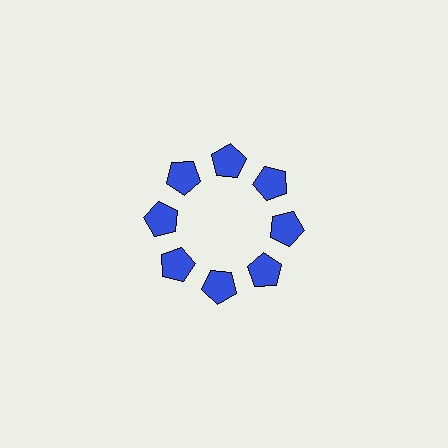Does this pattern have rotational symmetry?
Yes, this pattern has 8-fold rotational symmetry. It looks the same after rotating 45 degrees around the center.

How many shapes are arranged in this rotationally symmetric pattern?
There are 8 shapes, arranged in 8 groups of 1.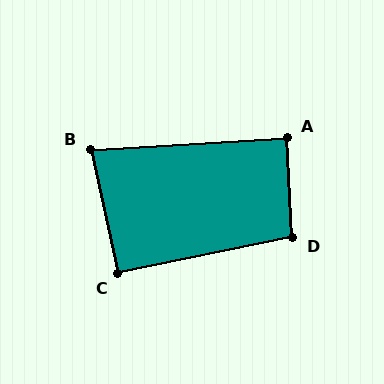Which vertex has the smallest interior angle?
B, at approximately 81 degrees.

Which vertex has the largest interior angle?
D, at approximately 99 degrees.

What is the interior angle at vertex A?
Approximately 89 degrees (approximately right).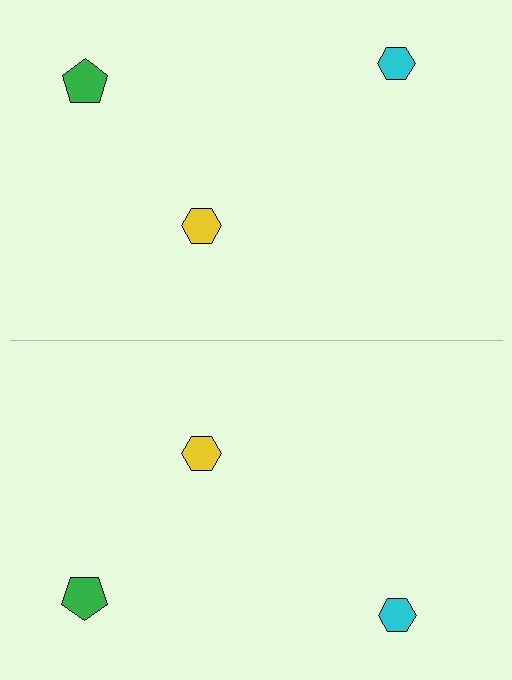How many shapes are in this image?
There are 6 shapes in this image.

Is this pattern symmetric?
Yes, this pattern has bilateral (reflection) symmetry.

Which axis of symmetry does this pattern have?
The pattern has a horizontal axis of symmetry running through the center of the image.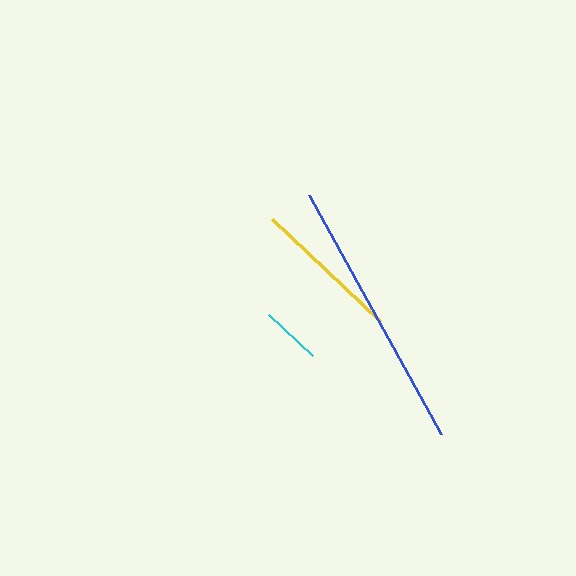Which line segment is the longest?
The blue line is the longest at approximately 274 pixels.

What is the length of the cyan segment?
The cyan segment is approximately 61 pixels long.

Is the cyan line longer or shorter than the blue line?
The blue line is longer than the cyan line.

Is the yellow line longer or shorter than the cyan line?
The yellow line is longer than the cyan line.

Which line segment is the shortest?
The cyan line is the shortest at approximately 61 pixels.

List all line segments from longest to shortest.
From longest to shortest: blue, yellow, cyan.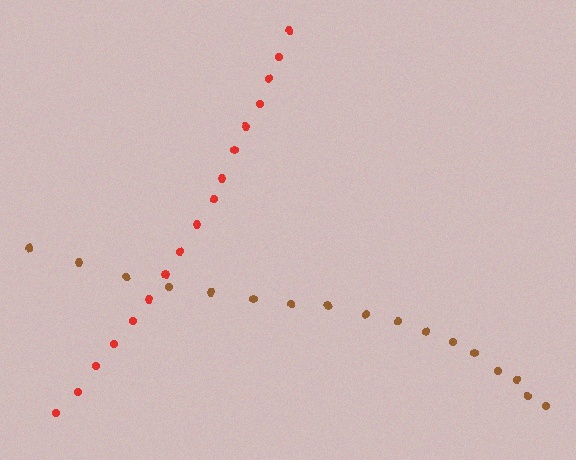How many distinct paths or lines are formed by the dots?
There are 2 distinct paths.